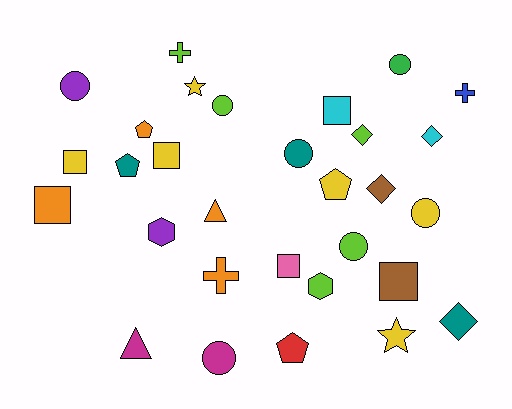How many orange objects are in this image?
There are 4 orange objects.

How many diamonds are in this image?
There are 4 diamonds.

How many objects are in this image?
There are 30 objects.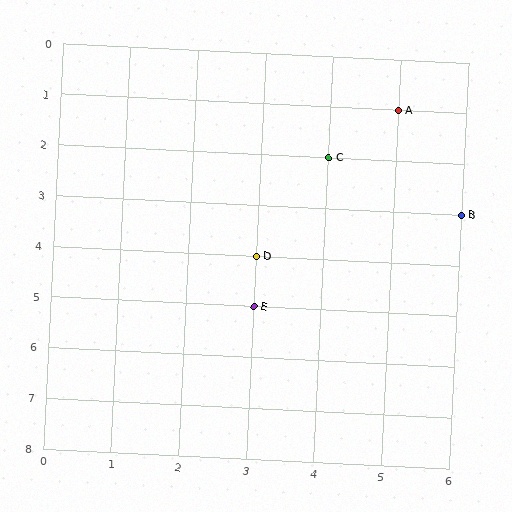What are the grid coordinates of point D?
Point D is at grid coordinates (3, 4).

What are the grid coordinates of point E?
Point E is at grid coordinates (3, 5).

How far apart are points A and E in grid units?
Points A and E are 2 columns and 4 rows apart (about 4.5 grid units diagonally).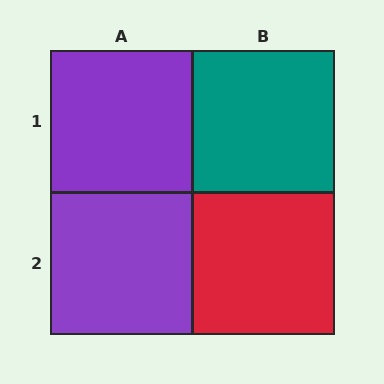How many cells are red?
1 cell is red.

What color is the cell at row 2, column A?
Purple.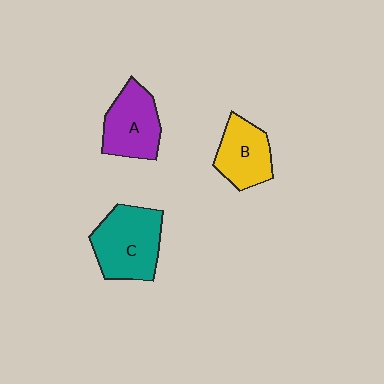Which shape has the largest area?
Shape C (teal).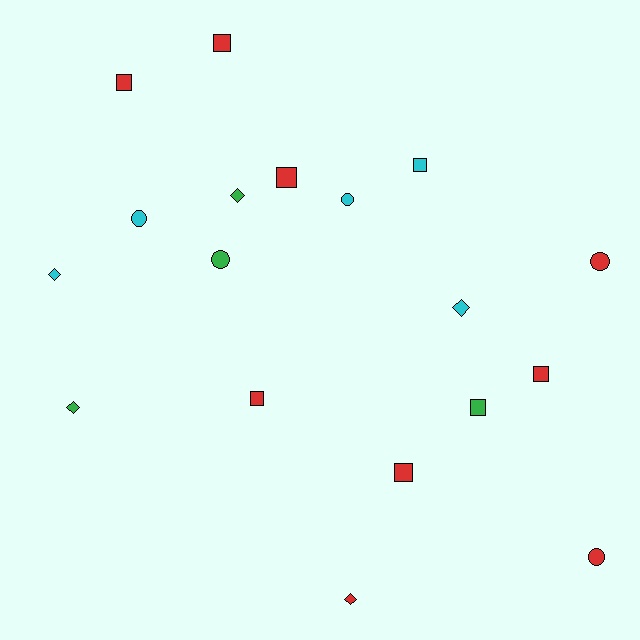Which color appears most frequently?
Red, with 9 objects.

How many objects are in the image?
There are 18 objects.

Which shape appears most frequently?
Square, with 8 objects.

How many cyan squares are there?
There is 1 cyan square.